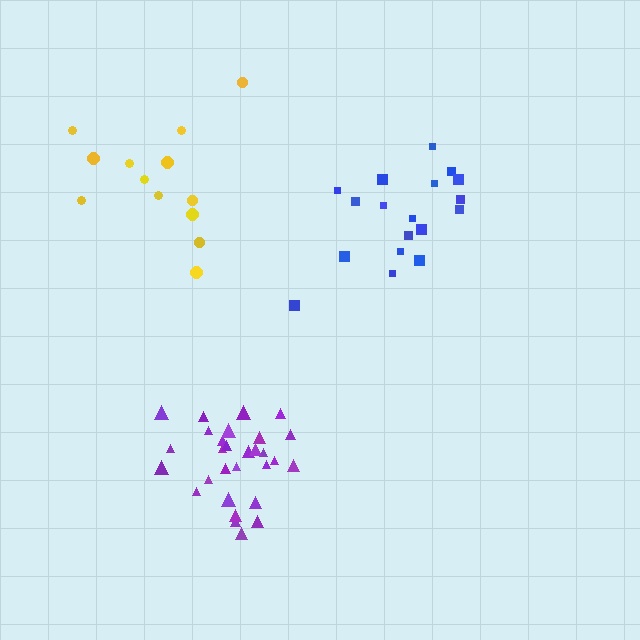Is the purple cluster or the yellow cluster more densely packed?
Purple.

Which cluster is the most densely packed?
Purple.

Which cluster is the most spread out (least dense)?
Yellow.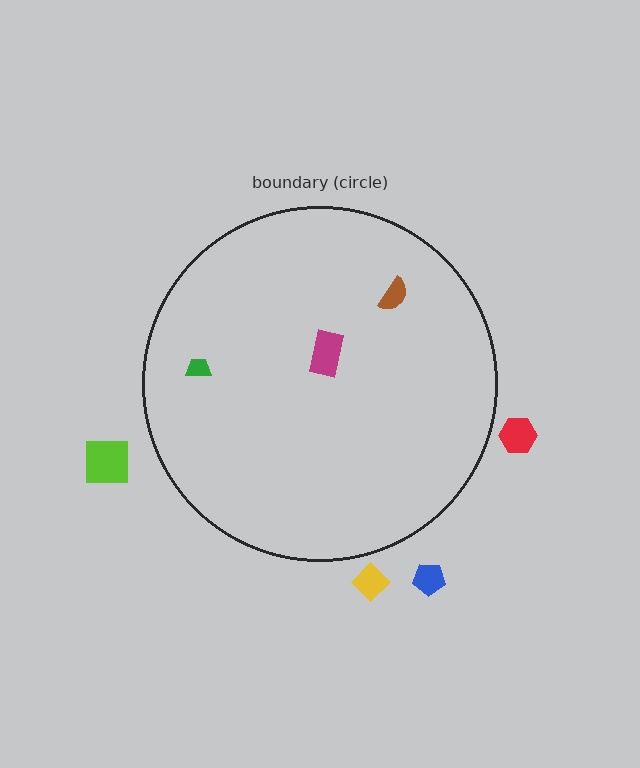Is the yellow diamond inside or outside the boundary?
Outside.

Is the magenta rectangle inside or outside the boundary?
Inside.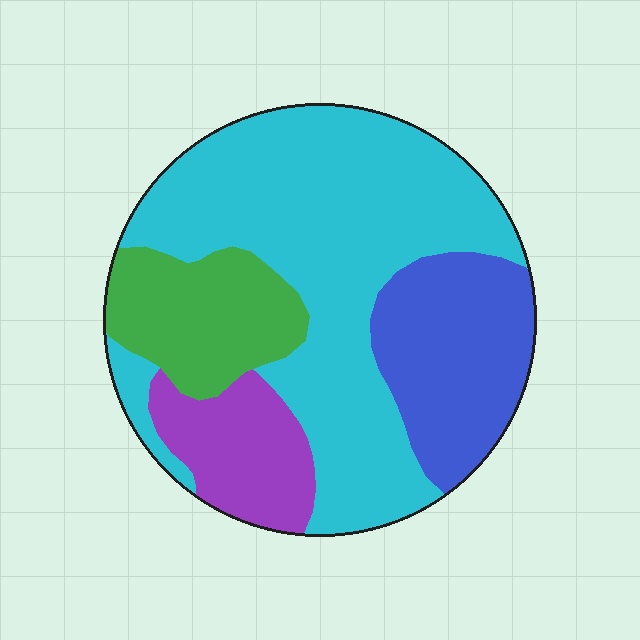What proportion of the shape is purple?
Purple covers 12% of the shape.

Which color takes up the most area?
Cyan, at roughly 55%.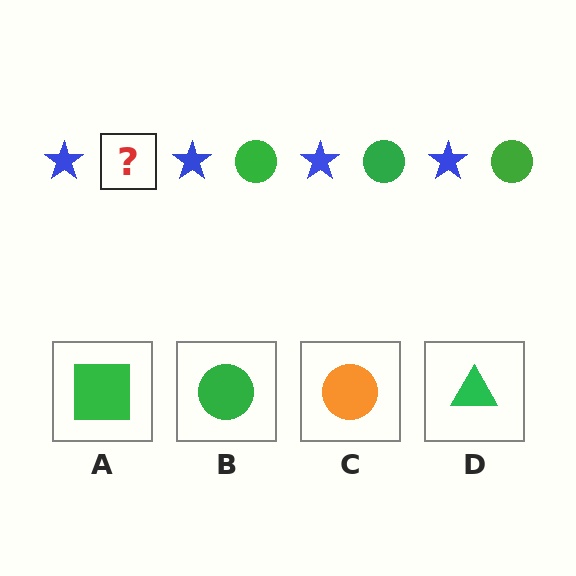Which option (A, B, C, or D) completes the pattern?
B.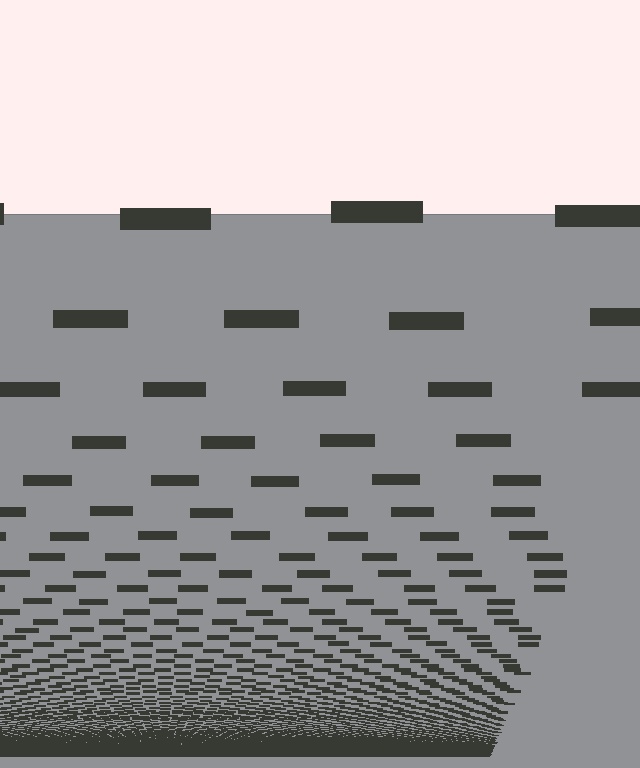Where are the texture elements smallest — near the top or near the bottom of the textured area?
Near the bottom.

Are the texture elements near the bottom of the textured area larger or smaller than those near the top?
Smaller. The gradient is inverted — elements near the bottom are smaller and denser.